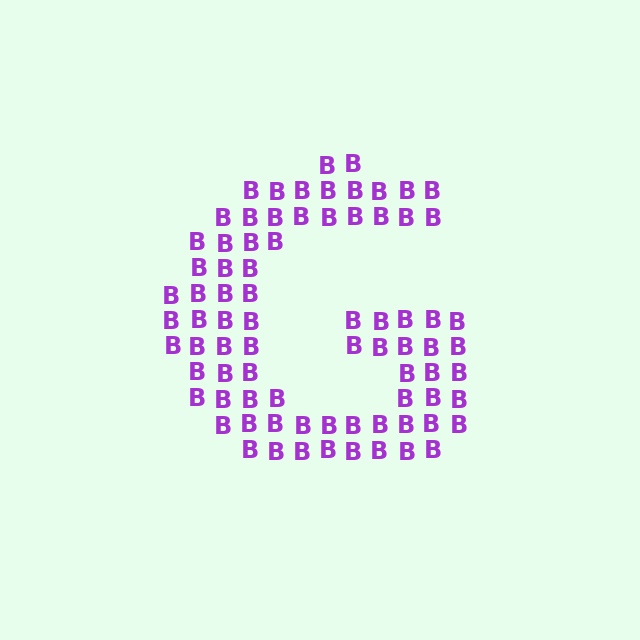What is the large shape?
The large shape is the letter G.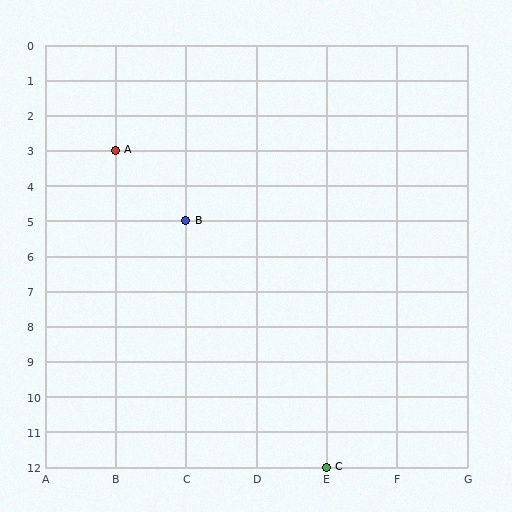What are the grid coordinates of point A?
Point A is at grid coordinates (B, 3).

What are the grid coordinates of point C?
Point C is at grid coordinates (E, 12).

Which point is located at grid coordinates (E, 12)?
Point C is at (E, 12).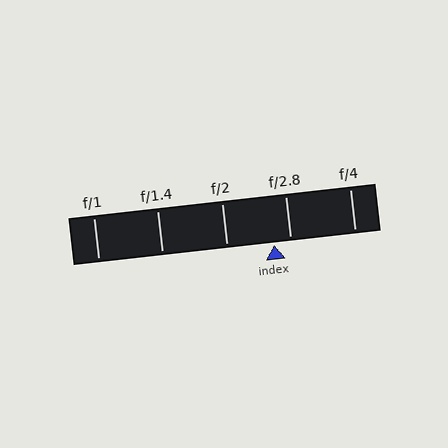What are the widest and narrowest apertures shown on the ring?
The widest aperture shown is f/1 and the narrowest is f/4.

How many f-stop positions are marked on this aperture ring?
There are 5 f-stop positions marked.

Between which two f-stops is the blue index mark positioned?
The index mark is between f/2 and f/2.8.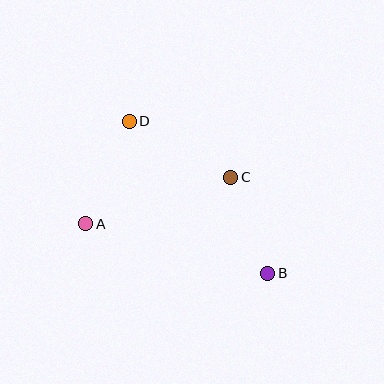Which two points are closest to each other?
Points B and C are closest to each other.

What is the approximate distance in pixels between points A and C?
The distance between A and C is approximately 152 pixels.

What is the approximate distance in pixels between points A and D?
The distance between A and D is approximately 111 pixels.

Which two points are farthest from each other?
Points B and D are farthest from each other.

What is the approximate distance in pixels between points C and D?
The distance between C and D is approximately 116 pixels.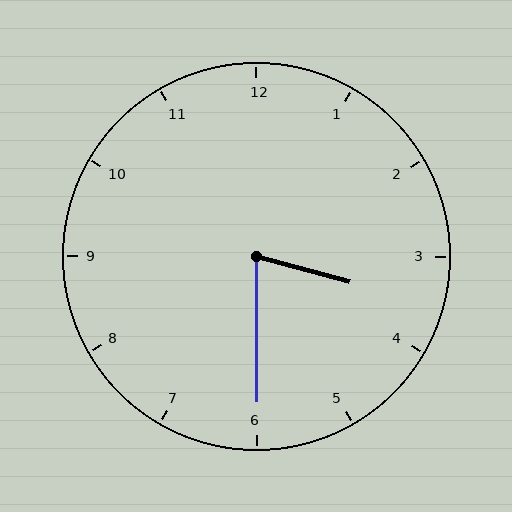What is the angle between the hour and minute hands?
Approximately 75 degrees.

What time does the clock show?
3:30.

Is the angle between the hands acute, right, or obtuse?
It is acute.